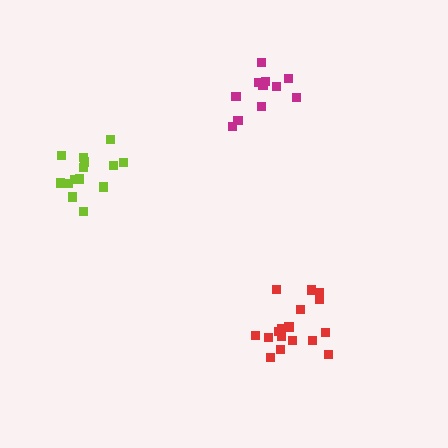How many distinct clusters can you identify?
There are 3 distinct clusters.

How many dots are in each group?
Group 1: 14 dots, Group 2: 17 dots, Group 3: 11 dots (42 total).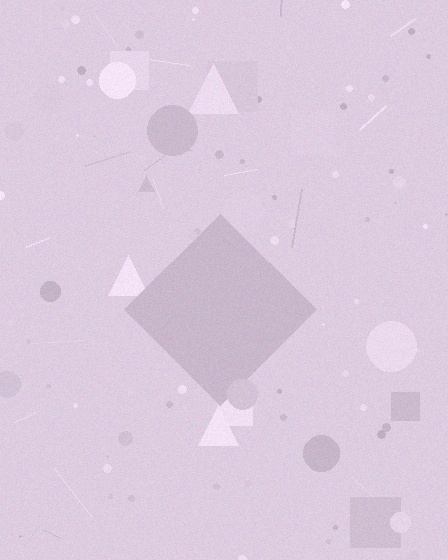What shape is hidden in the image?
A diamond is hidden in the image.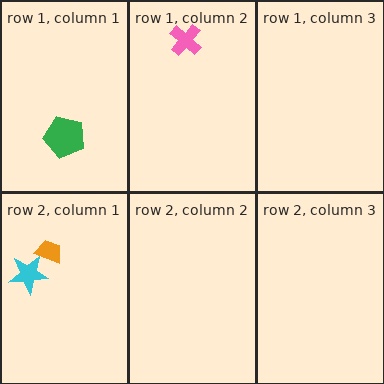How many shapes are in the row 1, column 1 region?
1.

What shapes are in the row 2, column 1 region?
The cyan star, the orange trapezoid.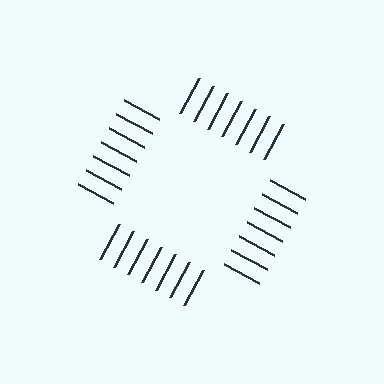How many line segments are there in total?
28 — 7 along each of the 4 edges.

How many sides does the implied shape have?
4 sides — the line-ends trace a square.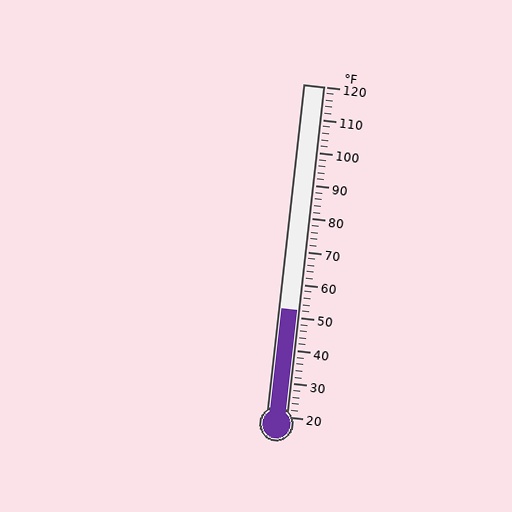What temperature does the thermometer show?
The thermometer shows approximately 52°F.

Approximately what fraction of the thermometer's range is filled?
The thermometer is filled to approximately 30% of its range.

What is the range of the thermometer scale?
The thermometer scale ranges from 20°F to 120°F.